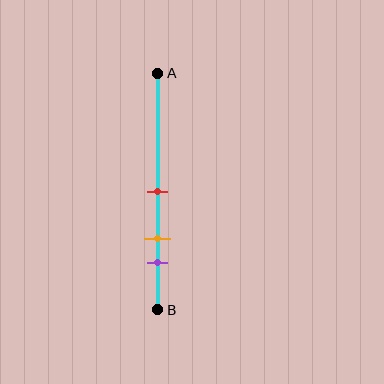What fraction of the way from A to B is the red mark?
The red mark is approximately 50% (0.5) of the way from A to B.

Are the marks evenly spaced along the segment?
Yes, the marks are approximately evenly spaced.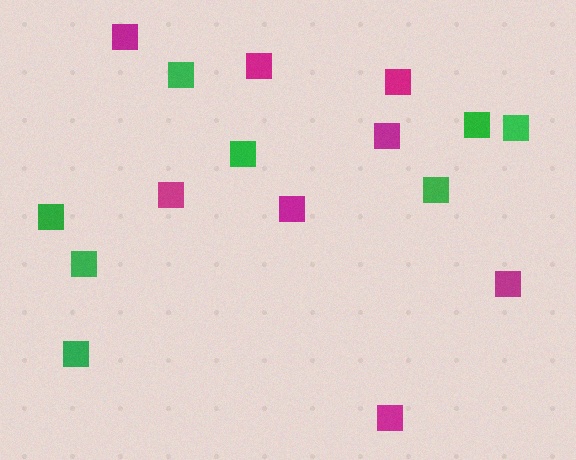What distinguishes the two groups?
There are 2 groups: one group of green squares (8) and one group of magenta squares (8).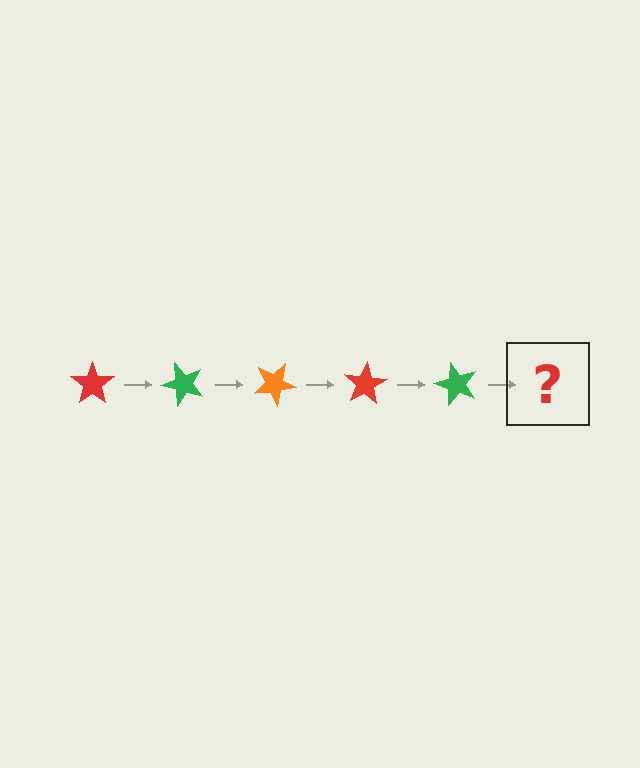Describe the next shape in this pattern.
It should be an orange star, rotated 250 degrees from the start.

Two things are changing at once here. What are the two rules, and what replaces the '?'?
The two rules are that it rotates 50 degrees each step and the color cycles through red, green, and orange. The '?' should be an orange star, rotated 250 degrees from the start.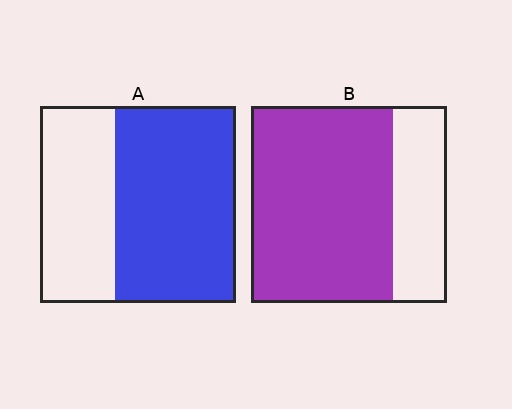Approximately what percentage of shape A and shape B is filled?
A is approximately 60% and B is approximately 70%.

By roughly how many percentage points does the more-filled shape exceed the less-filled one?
By roughly 10 percentage points (B over A).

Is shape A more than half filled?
Yes.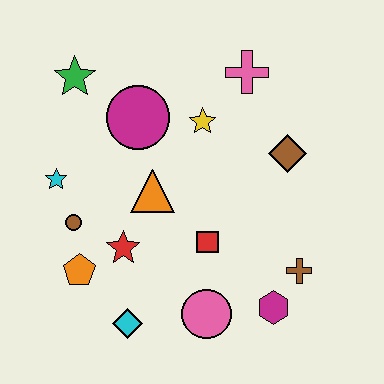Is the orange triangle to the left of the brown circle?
No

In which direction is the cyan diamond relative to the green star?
The cyan diamond is below the green star.